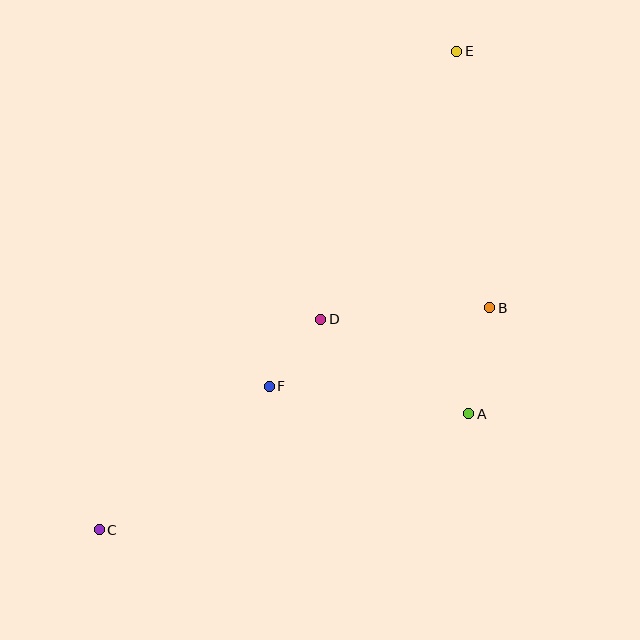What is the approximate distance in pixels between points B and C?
The distance between B and C is approximately 449 pixels.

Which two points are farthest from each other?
Points C and E are farthest from each other.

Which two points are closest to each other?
Points D and F are closest to each other.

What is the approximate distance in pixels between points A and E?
The distance between A and E is approximately 363 pixels.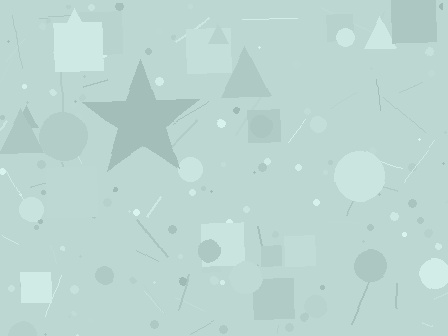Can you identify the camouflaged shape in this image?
The camouflaged shape is a star.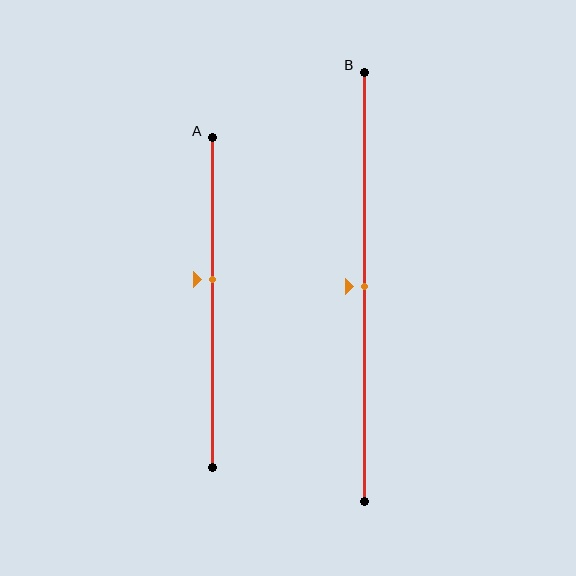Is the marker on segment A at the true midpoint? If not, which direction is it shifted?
No, the marker on segment A is shifted upward by about 7% of the segment length.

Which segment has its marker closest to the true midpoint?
Segment B has its marker closest to the true midpoint.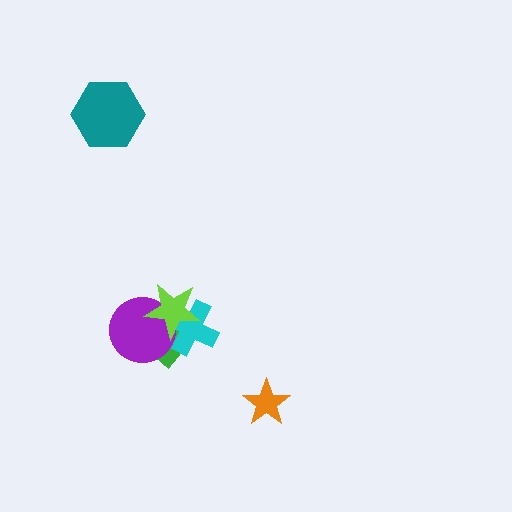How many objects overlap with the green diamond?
3 objects overlap with the green diamond.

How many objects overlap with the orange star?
0 objects overlap with the orange star.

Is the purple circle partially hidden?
Yes, it is partially covered by another shape.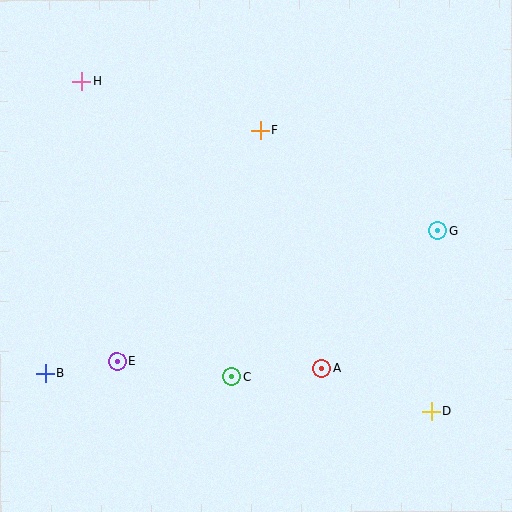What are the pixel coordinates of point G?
Point G is at (437, 231).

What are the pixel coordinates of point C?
Point C is at (231, 377).